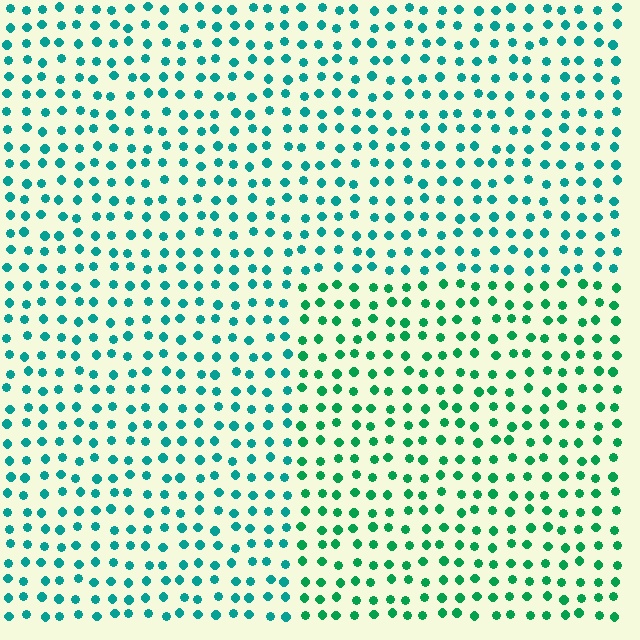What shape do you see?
I see a rectangle.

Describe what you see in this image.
The image is filled with small teal elements in a uniform arrangement. A rectangle-shaped region is visible where the elements are tinted to a slightly different hue, forming a subtle color boundary.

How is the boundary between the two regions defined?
The boundary is defined purely by a slight shift in hue (about 28 degrees). Spacing, size, and orientation are identical on both sides.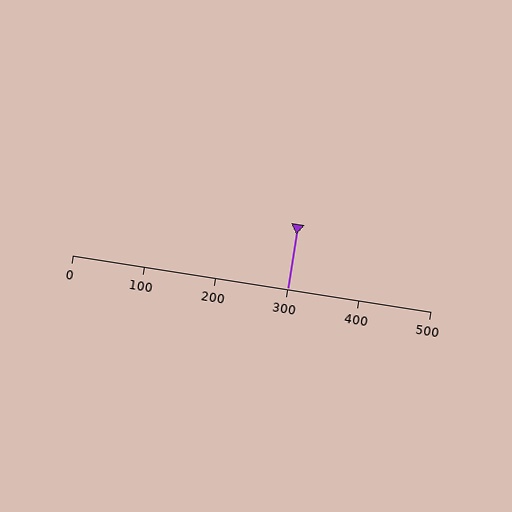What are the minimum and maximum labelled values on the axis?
The axis runs from 0 to 500.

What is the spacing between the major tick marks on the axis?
The major ticks are spaced 100 apart.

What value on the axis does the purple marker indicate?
The marker indicates approximately 300.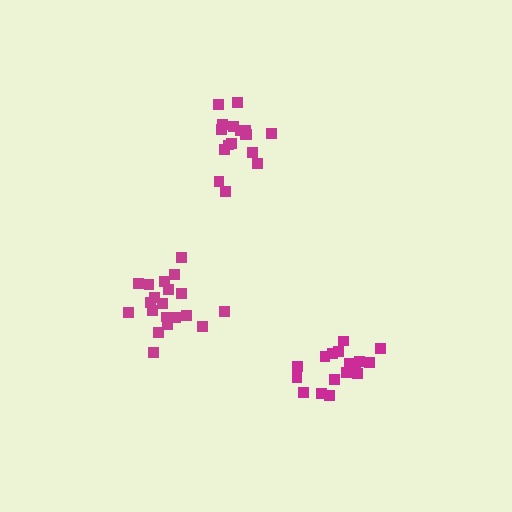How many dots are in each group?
Group 1: 17 dots, Group 2: 17 dots, Group 3: 20 dots (54 total).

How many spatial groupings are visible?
There are 3 spatial groupings.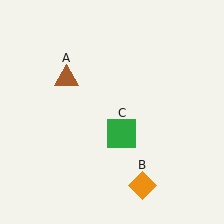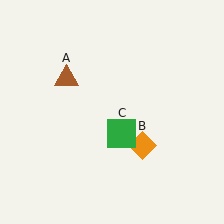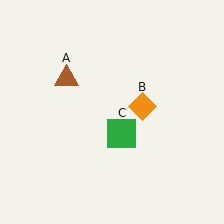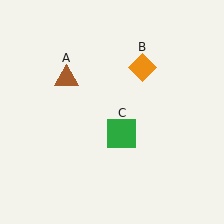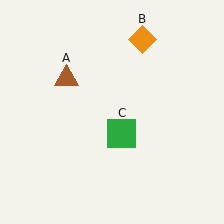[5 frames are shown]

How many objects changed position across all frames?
1 object changed position: orange diamond (object B).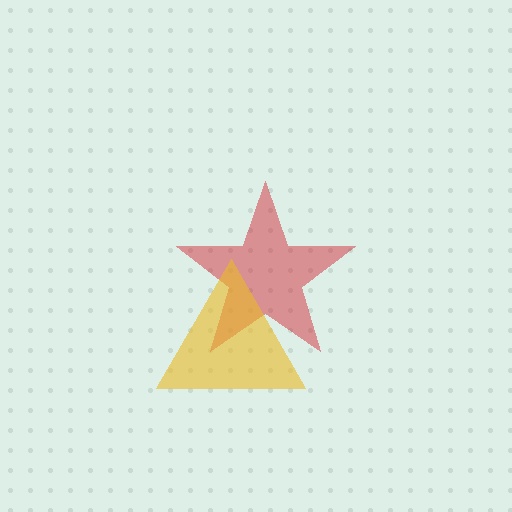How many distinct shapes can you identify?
There are 2 distinct shapes: a red star, a yellow triangle.